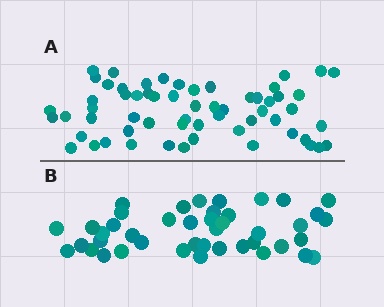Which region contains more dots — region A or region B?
Region A (the top region) has more dots.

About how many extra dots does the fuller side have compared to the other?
Region A has approximately 15 more dots than region B.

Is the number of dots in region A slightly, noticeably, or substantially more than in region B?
Region A has noticeably more, but not dramatically so. The ratio is roughly 1.4 to 1.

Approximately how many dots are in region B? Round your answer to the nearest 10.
About 40 dots. (The exact count is 43, which rounds to 40.)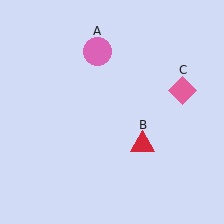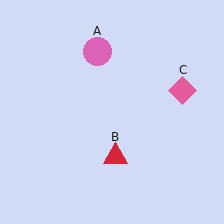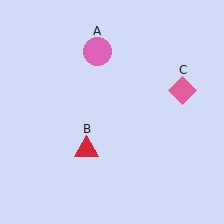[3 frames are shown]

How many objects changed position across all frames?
1 object changed position: red triangle (object B).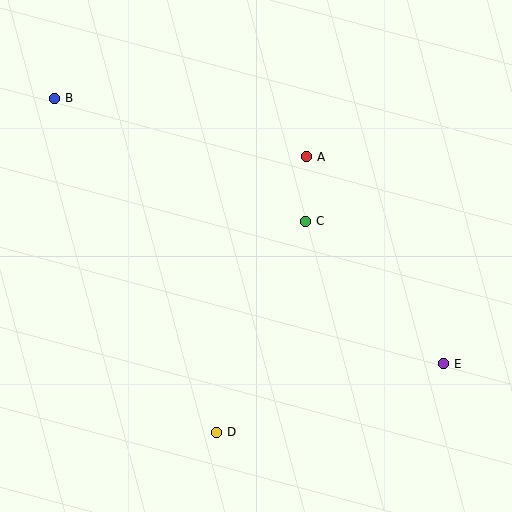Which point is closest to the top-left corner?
Point B is closest to the top-left corner.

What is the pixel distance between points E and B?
The distance between E and B is 471 pixels.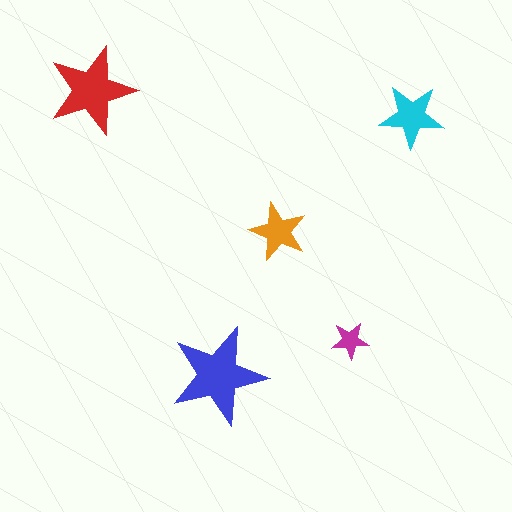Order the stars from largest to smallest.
the blue one, the red one, the cyan one, the orange one, the magenta one.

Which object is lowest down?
The blue star is bottommost.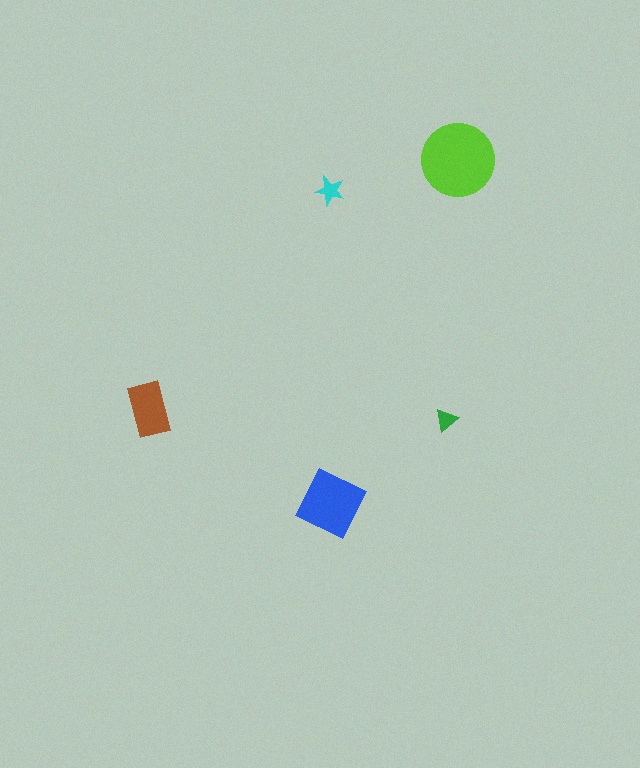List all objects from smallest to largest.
The green triangle, the cyan star, the brown rectangle, the blue diamond, the lime circle.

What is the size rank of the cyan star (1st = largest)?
4th.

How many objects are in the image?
There are 5 objects in the image.